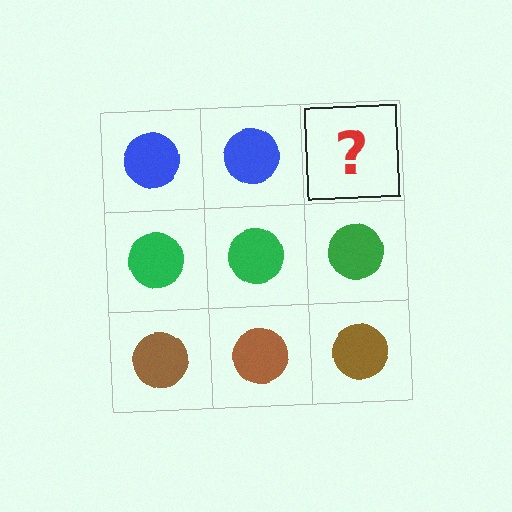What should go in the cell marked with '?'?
The missing cell should contain a blue circle.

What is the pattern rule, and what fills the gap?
The rule is that each row has a consistent color. The gap should be filled with a blue circle.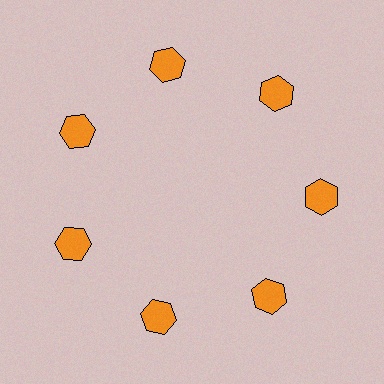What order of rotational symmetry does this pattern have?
This pattern has 7-fold rotational symmetry.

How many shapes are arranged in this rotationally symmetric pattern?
There are 7 shapes, arranged in 7 groups of 1.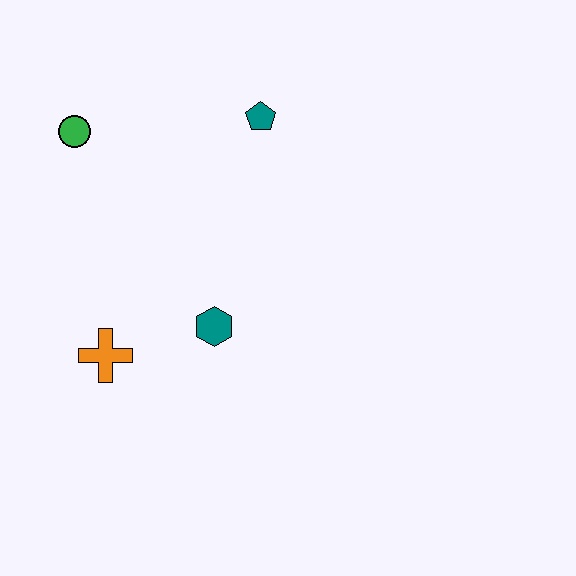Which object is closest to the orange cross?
The teal hexagon is closest to the orange cross.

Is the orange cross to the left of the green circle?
No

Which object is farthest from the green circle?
The teal hexagon is farthest from the green circle.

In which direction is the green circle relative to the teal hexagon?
The green circle is above the teal hexagon.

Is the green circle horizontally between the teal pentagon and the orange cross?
No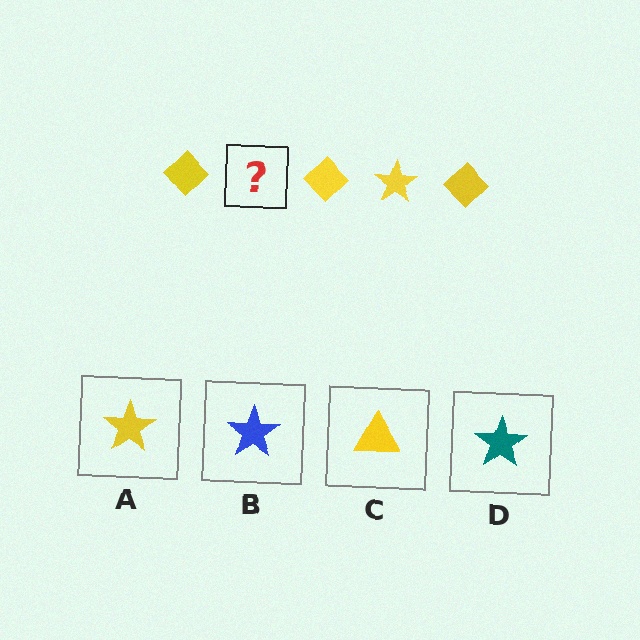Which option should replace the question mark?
Option A.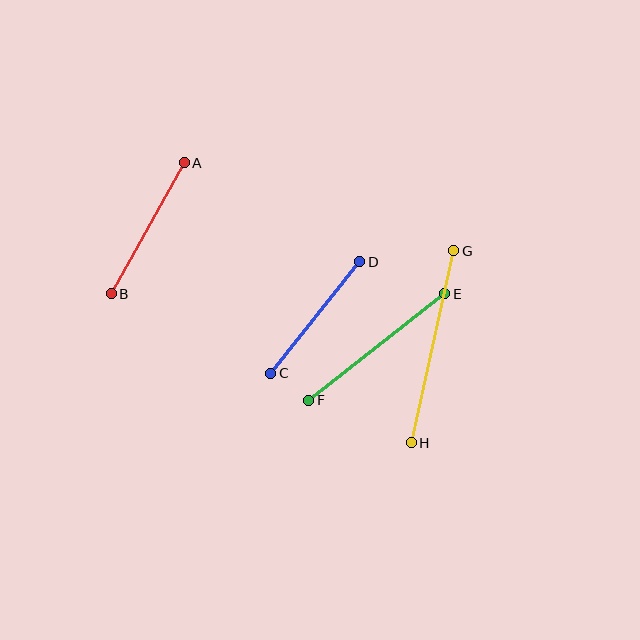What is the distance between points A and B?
The distance is approximately 150 pixels.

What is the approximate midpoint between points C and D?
The midpoint is at approximately (315, 318) pixels.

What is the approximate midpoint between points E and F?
The midpoint is at approximately (377, 347) pixels.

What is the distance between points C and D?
The distance is approximately 143 pixels.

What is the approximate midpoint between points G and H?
The midpoint is at approximately (432, 347) pixels.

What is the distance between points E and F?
The distance is approximately 173 pixels.